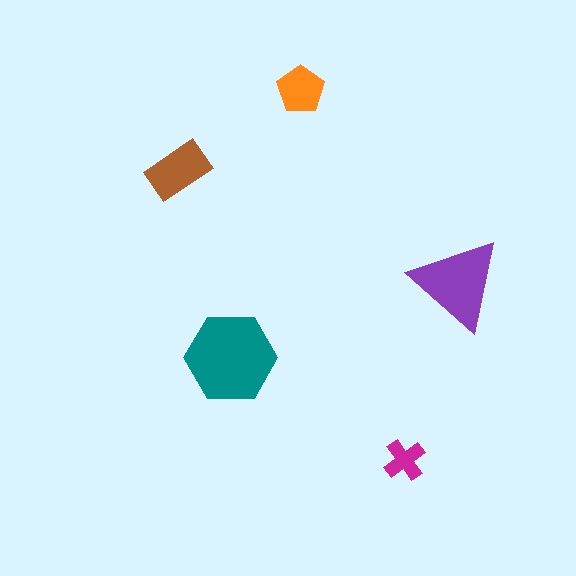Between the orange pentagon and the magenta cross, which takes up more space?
The orange pentagon.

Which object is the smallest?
The magenta cross.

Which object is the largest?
The teal hexagon.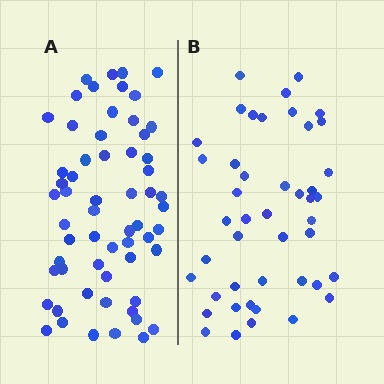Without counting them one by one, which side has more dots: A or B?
Region A (the left region) has more dots.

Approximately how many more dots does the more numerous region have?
Region A has approximately 15 more dots than region B.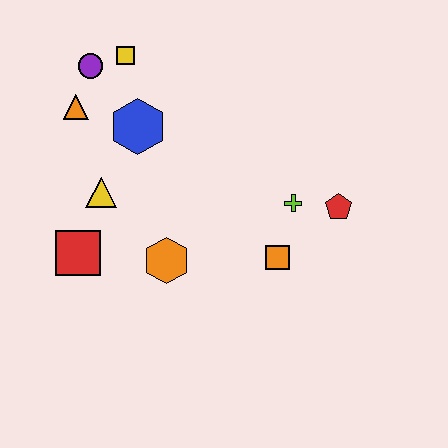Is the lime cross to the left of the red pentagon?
Yes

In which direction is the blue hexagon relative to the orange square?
The blue hexagon is to the left of the orange square.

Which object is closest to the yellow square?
The purple circle is closest to the yellow square.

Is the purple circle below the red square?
No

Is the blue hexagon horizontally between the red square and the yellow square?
No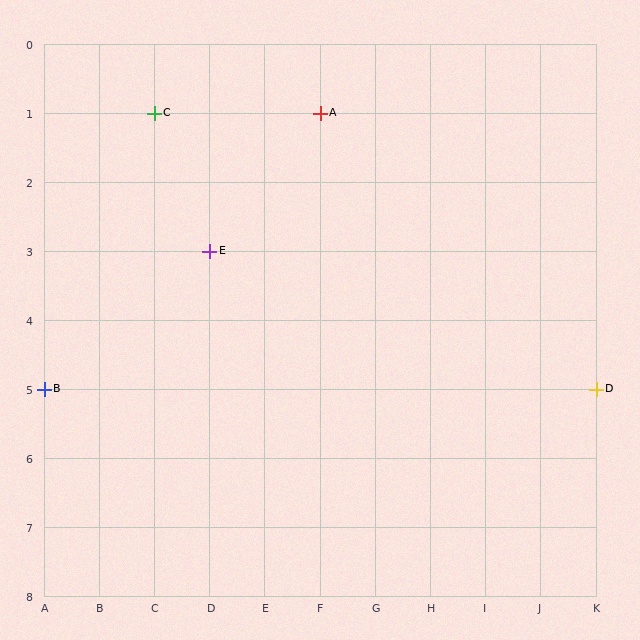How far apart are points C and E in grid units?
Points C and E are 1 column and 2 rows apart (about 2.2 grid units diagonally).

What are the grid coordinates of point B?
Point B is at grid coordinates (A, 5).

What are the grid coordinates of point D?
Point D is at grid coordinates (K, 5).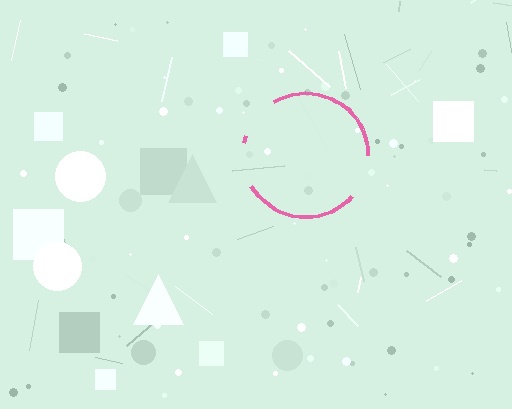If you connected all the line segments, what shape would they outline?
They would outline a circle.